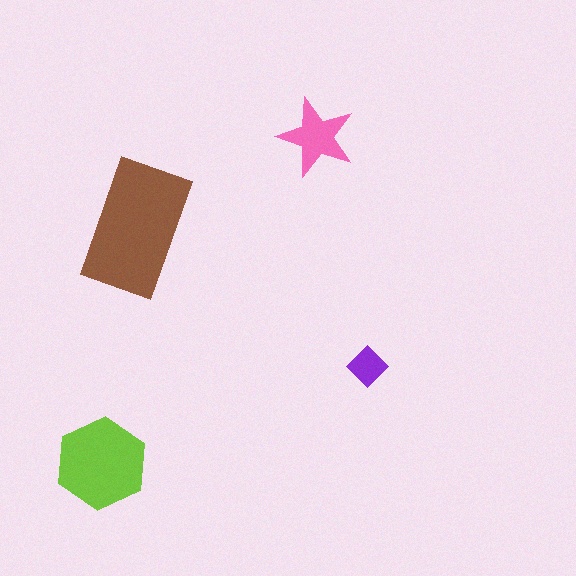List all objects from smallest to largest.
The purple diamond, the pink star, the lime hexagon, the brown rectangle.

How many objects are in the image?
There are 4 objects in the image.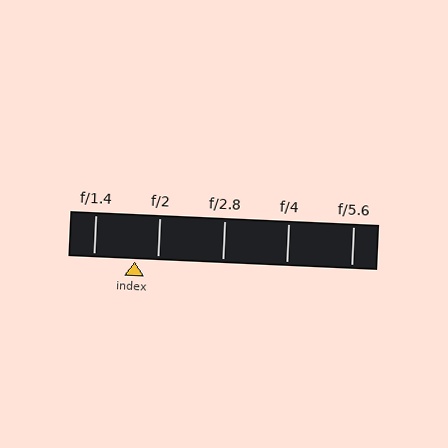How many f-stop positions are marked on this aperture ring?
There are 5 f-stop positions marked.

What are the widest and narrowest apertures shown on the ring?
The widest aperture shown is f/1.4 and the narrowest is f/5.6.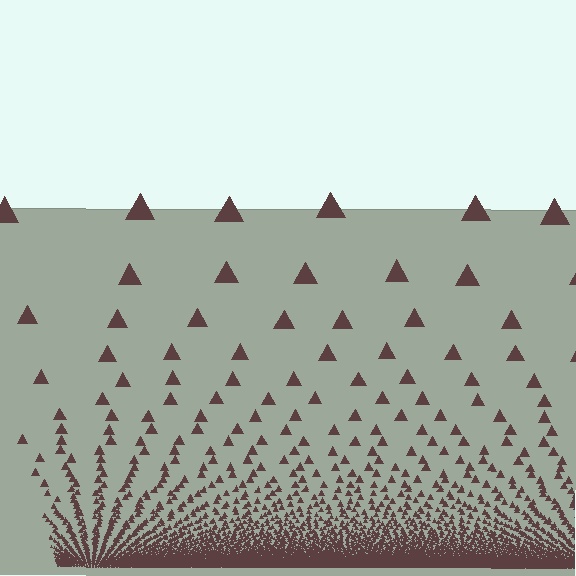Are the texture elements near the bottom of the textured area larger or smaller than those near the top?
Smaller. The gradient is inverted — elements near the bottom are smaller and denser.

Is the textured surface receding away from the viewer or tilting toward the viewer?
The surface appears to tilt toward the viewer. Texture elements get larger and sparser toward the top.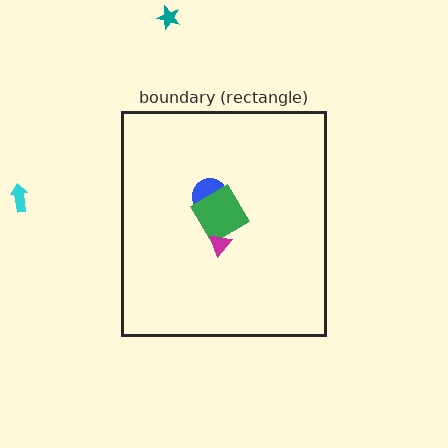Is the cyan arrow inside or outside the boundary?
Outside.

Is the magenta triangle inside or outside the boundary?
Inside.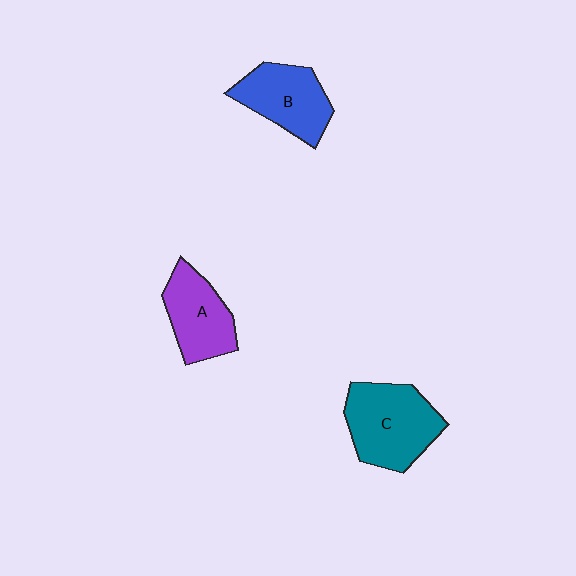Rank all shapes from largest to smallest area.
From largest to smallest: C (teal), B (blue), A (purple).